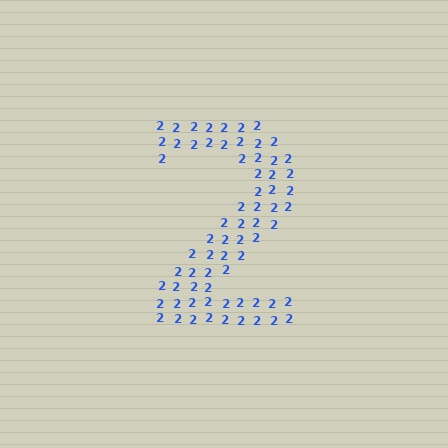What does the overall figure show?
The overall figure shows the digit 2.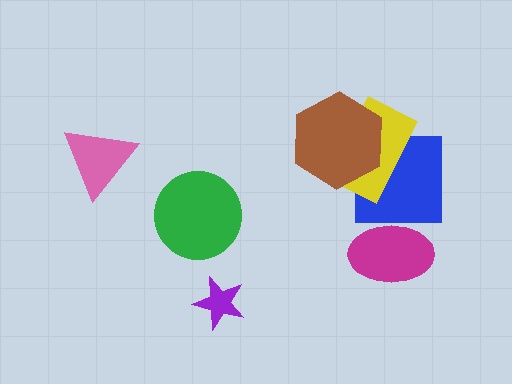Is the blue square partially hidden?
Yes, it is partially covered by another shape.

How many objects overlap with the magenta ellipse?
1 object overlaps with the magenta ellipse.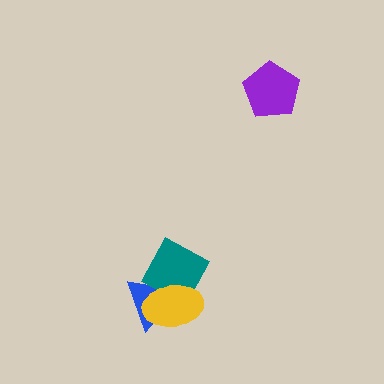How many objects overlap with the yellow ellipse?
2 objects overlap with the yellow ellipse.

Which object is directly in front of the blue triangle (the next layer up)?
The teal diamond is directly in front of the blue triangle.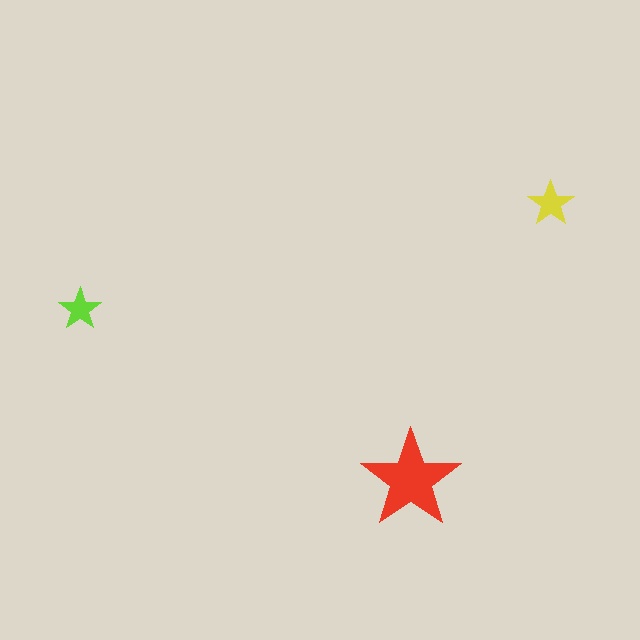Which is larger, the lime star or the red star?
The red one.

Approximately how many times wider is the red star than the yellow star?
About 2 times wider.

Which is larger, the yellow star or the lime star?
The yellow one.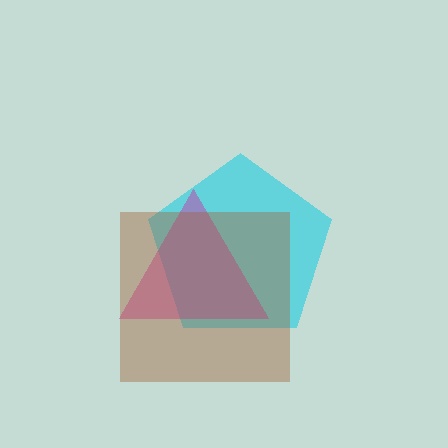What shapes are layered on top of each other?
The layered shapes are: a cyan pentagon, a magenta triangle, a brown square.